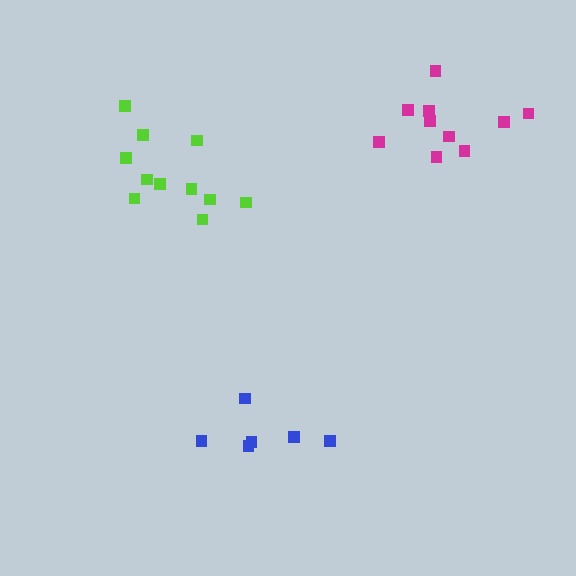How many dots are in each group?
Group 1: 6 dots, Group 2: 11 dots, Group 3: 10 dots (27 total).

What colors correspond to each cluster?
The clusters are colored: blue, lime, magenta.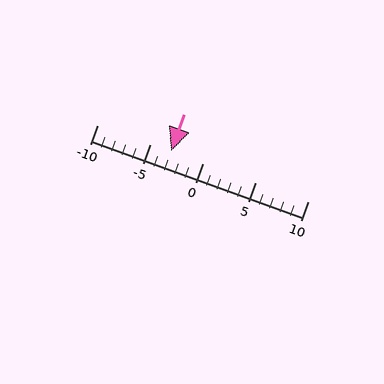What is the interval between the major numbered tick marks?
The major tick marks are spaced 5 units apart.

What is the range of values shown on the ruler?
The ruler shows values from -10 to 10.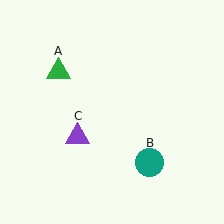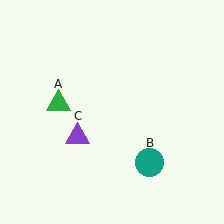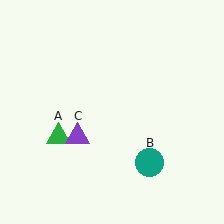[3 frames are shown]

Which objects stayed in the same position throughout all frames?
Teal circle (object B) and purple triangle (object C) remained stationary.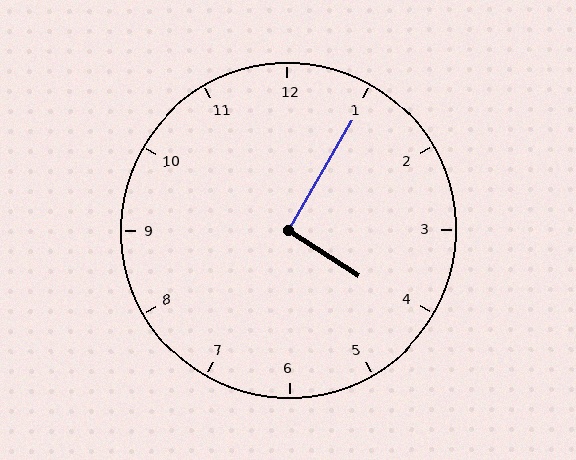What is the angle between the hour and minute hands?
Approximately 92 degrees.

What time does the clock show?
4:05.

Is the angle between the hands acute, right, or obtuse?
It is right.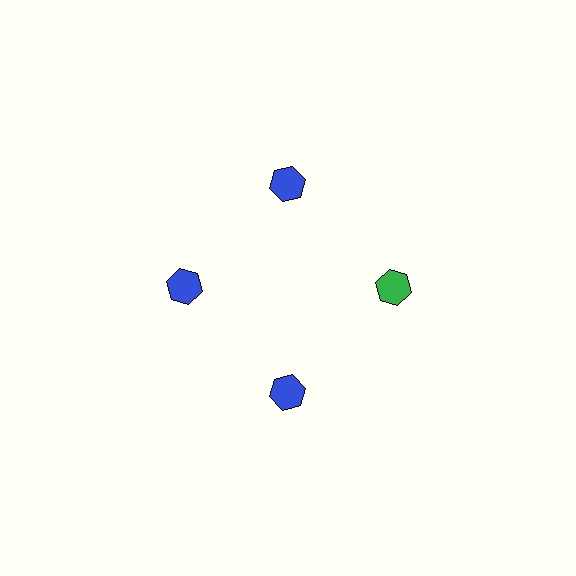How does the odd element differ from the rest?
It has a different color: green instead of blue.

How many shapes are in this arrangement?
There are 4 shapes arranged in a ring pattern.